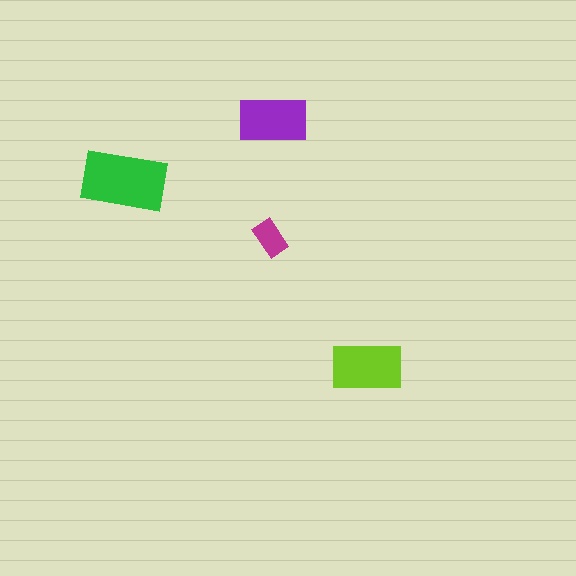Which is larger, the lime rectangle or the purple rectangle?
The lime one.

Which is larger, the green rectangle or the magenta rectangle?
The green one.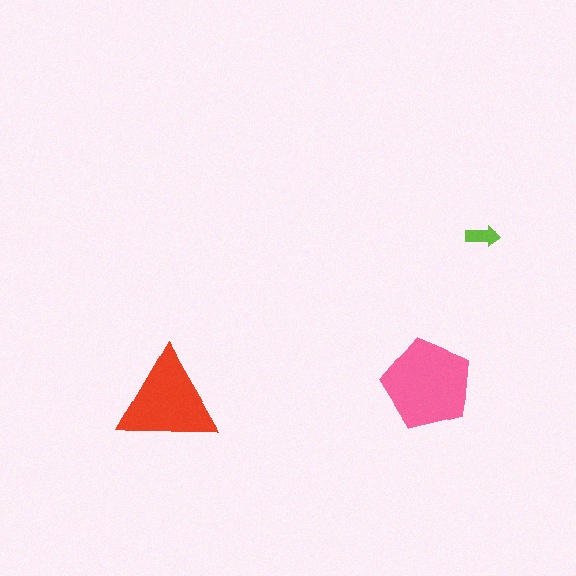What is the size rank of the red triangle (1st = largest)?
2nd.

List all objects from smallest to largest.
The lime arrow, the red triangle, the pink pentagon.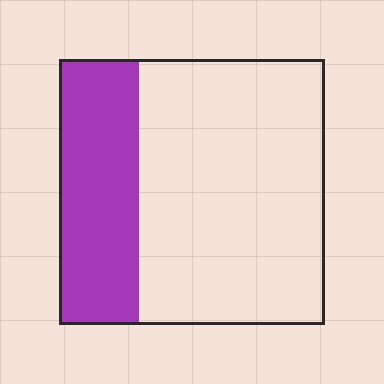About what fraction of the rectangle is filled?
About one third (1/3).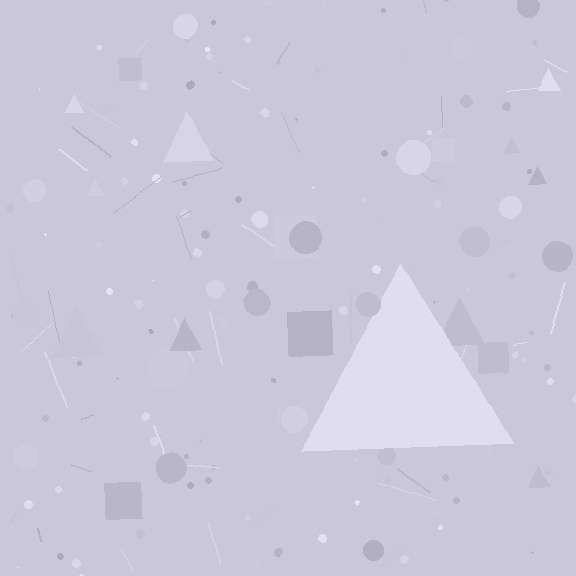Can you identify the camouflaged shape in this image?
The camouflaged shape is a triangle.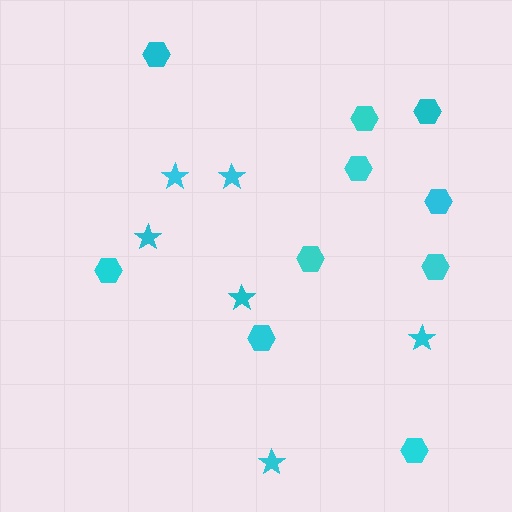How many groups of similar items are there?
There are 2 groups: one group of stars (6) and one group of hexagons (10).